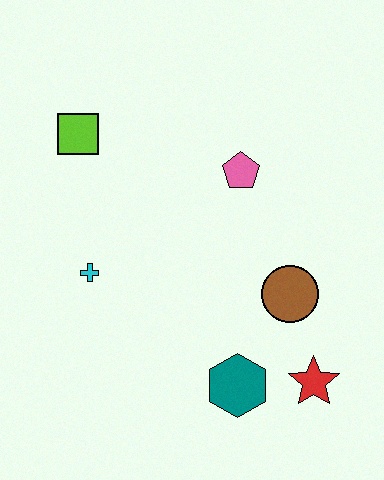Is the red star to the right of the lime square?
Yes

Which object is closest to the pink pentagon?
The brown circle is closest to the pink pentagon.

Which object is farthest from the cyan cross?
The red star is farthest from the cyan cross.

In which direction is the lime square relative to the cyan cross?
The lime square is above the cyan cross.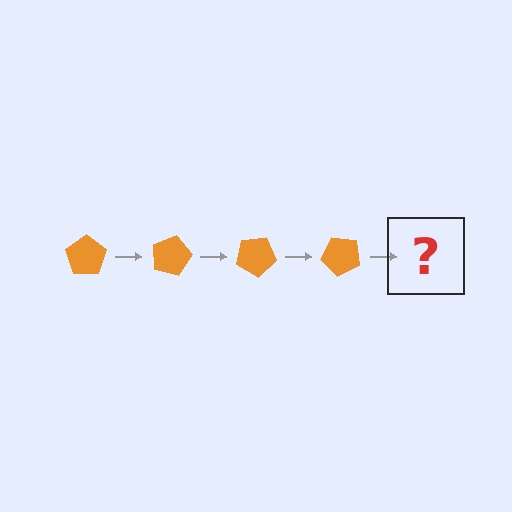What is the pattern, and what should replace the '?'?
The pattern is that the pentagon rotates 15 degrees each step. The '?' should be an orange pentagon rotated 60 degrees.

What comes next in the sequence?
The next element should be an orange pentagon rotated 60 degrees.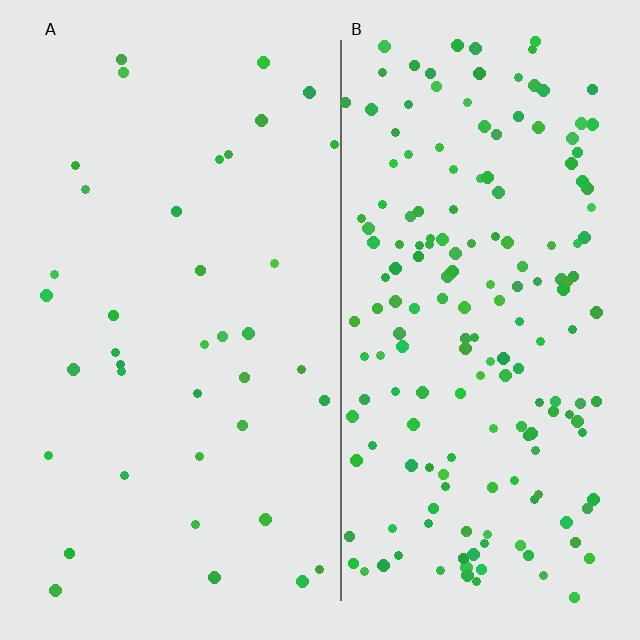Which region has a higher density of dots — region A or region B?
B (the right).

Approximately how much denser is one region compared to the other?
Approximately 4.6× — region B over region A.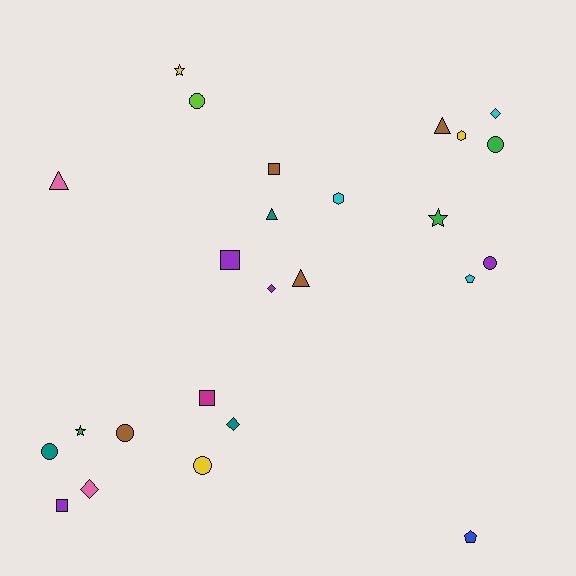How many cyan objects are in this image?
There are 3 cyan objects.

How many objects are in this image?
There are 25 objects.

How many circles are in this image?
There are 6 circles.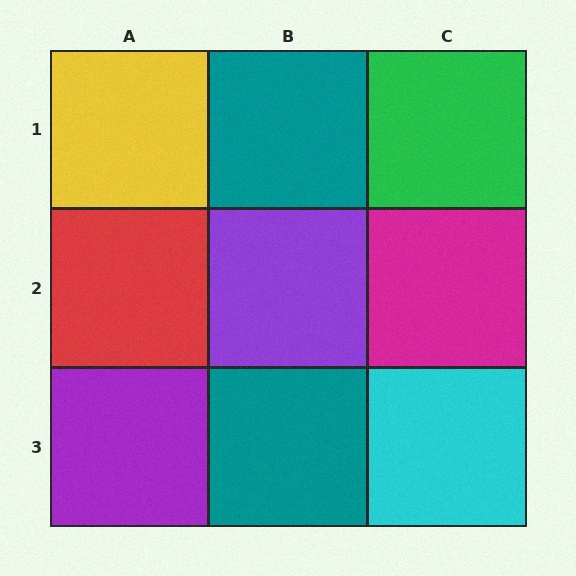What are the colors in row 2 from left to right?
Red, purple, magenta.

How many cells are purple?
2 cells are purple.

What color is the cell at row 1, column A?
Yellow.